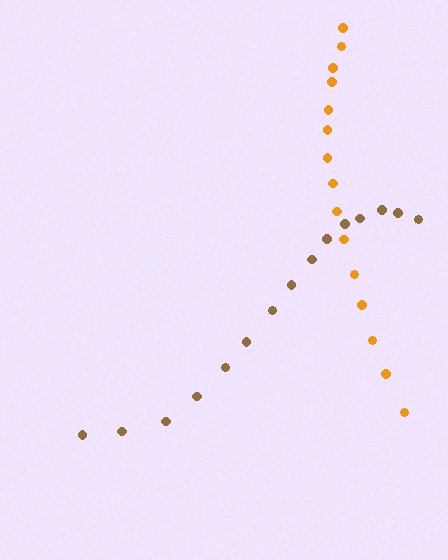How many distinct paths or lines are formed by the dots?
There are 2 distinct paths.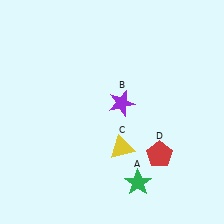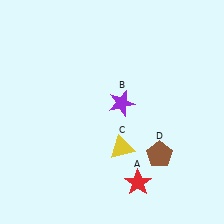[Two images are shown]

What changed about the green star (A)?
In Image 1, A is green. In Image 2, it changed to red.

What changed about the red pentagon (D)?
In Image 1, D is red. In Image 2, it changed to brown.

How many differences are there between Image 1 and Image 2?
There are 2 differences between the two images.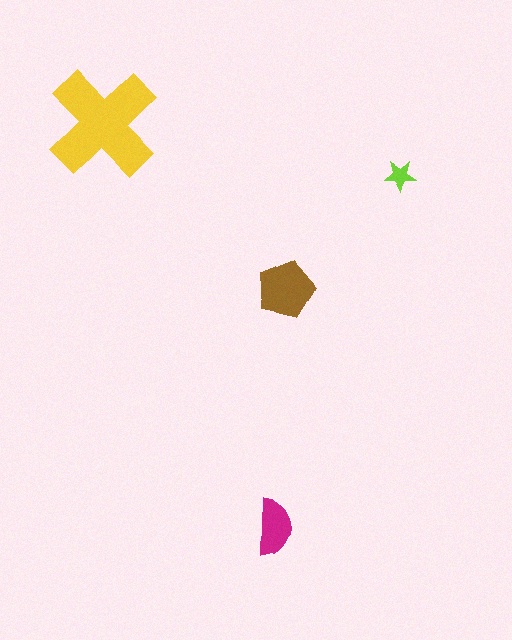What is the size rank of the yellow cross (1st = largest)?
1st.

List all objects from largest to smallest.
The yellow cross, the brown pentagon, the magenta semicircle, the lime star.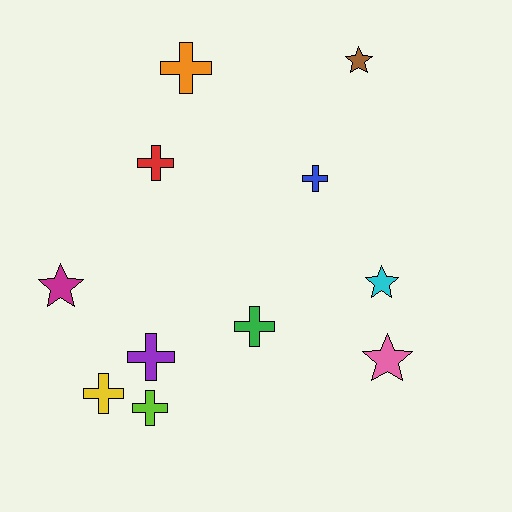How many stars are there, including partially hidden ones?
There are 4 stars.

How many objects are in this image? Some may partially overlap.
There are 11 objects.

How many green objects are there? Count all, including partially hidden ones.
There is 1 green object.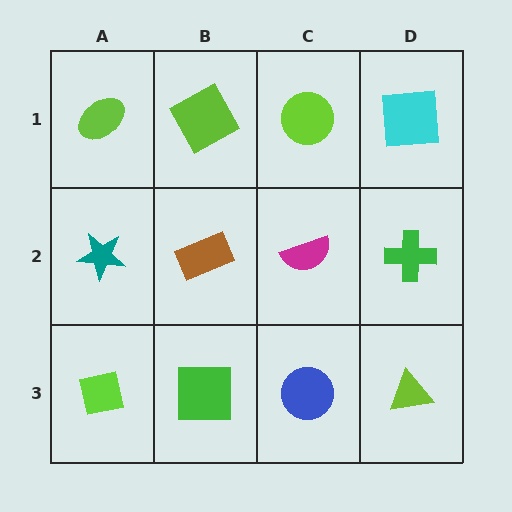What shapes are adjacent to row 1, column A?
A teal star (row 2, column A), a lime square (row 1, column B).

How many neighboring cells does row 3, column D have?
2.